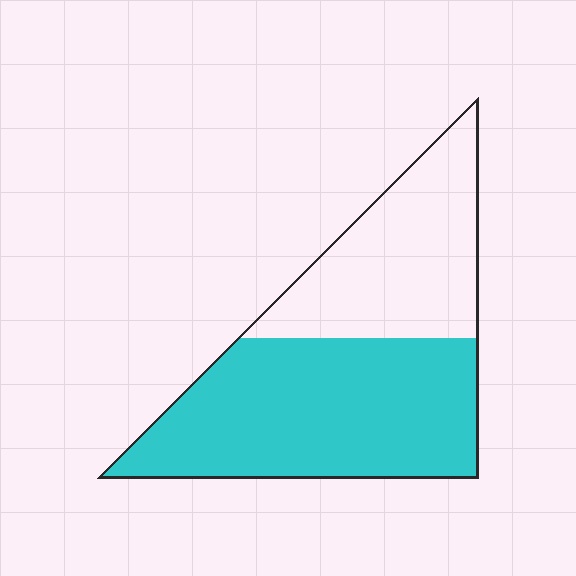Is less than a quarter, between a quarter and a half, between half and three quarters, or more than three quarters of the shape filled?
Between half and three quarters.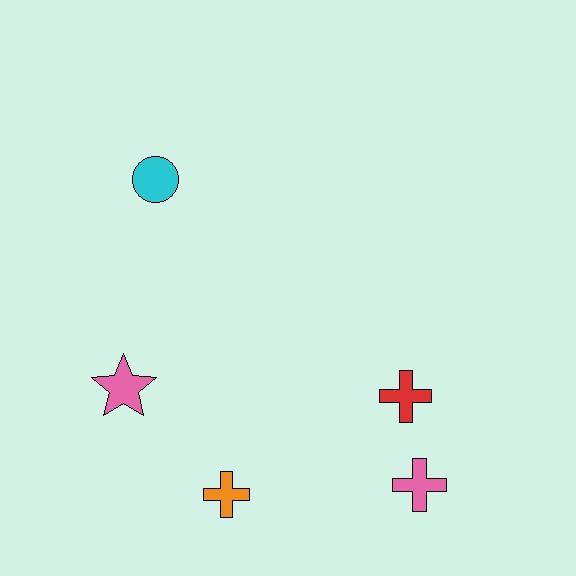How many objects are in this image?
There are 5 objects.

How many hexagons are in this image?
There are no hexagons.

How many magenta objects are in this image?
There are no magenta objects.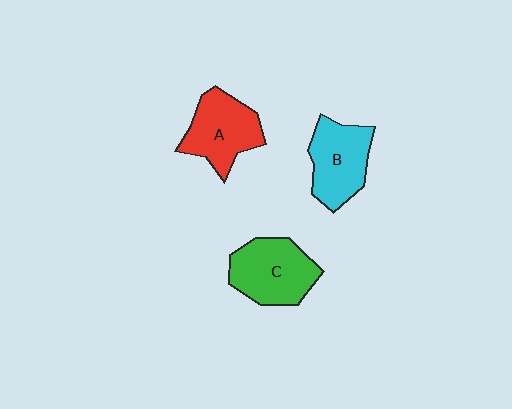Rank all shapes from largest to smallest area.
From largest to smallest: C (green), A (red), B (cyan).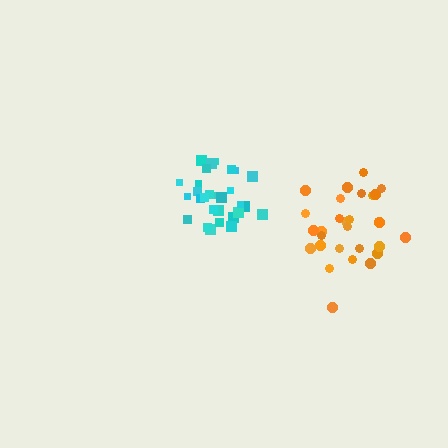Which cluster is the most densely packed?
Cyan.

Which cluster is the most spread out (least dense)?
Orange.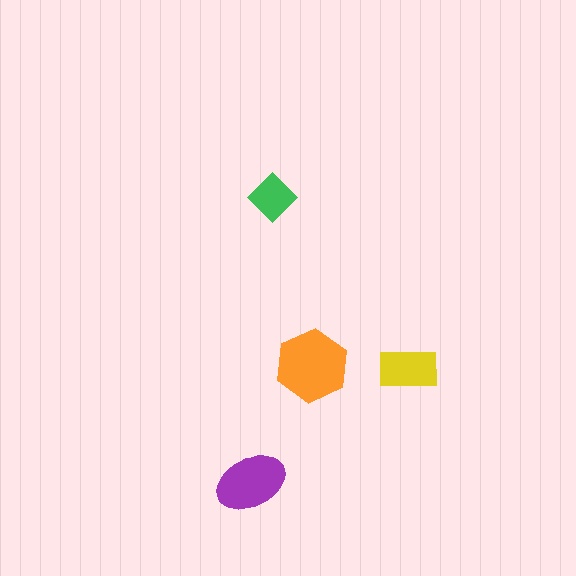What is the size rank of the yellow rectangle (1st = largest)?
3rd.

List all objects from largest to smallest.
The orange hexagon, the purple ellipse, the yellow rectangle, the green diamond.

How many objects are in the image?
There are 4 objects in the image.